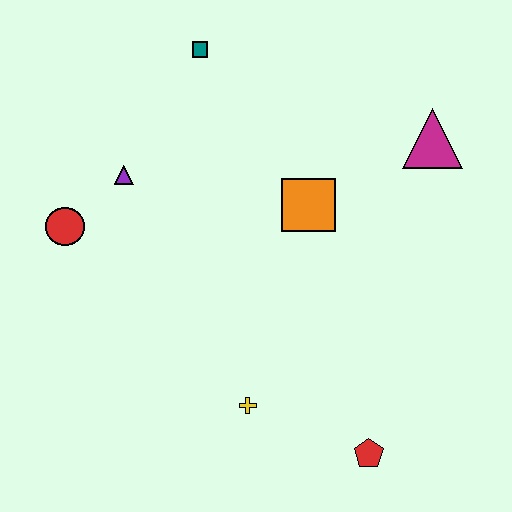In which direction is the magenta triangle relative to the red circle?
The magenta triangle is to the right of the red circle.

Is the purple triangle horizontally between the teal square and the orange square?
No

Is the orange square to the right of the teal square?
Yes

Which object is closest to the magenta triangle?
The orange square is closest to the magenta triangle.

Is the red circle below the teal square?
Yes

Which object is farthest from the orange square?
The red pentagon is farthest from the orange square.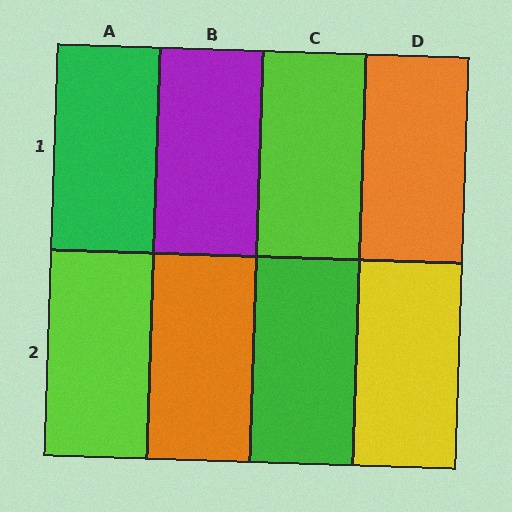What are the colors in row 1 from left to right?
Green, purple, lime, orange.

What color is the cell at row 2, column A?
Lime.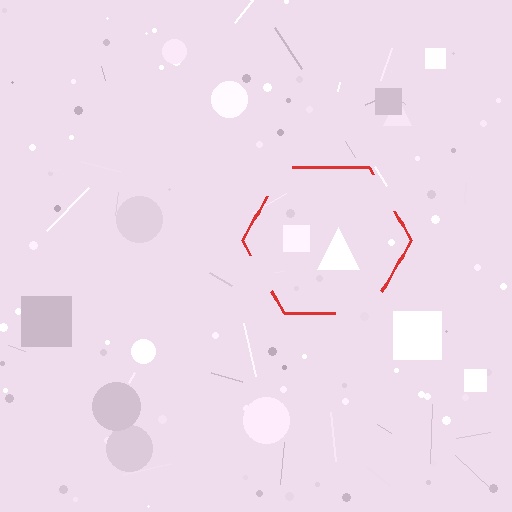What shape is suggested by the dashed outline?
The dashed outline suggests a hexagon.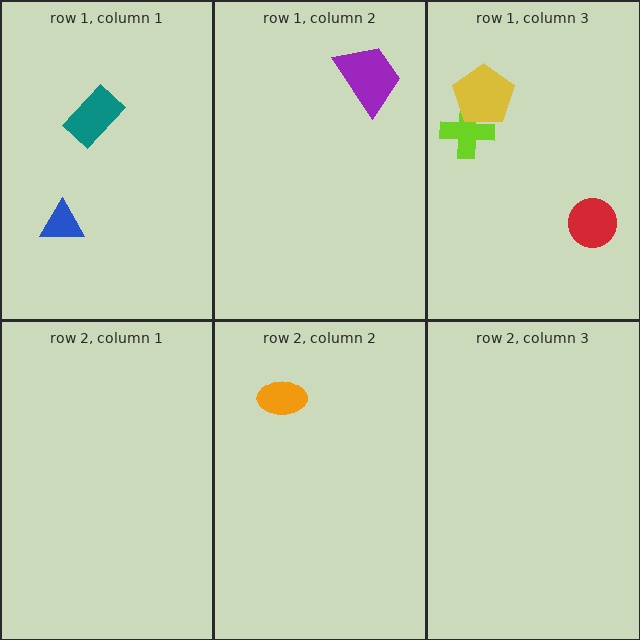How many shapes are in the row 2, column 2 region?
1.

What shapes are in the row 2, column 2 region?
The orange ellipse.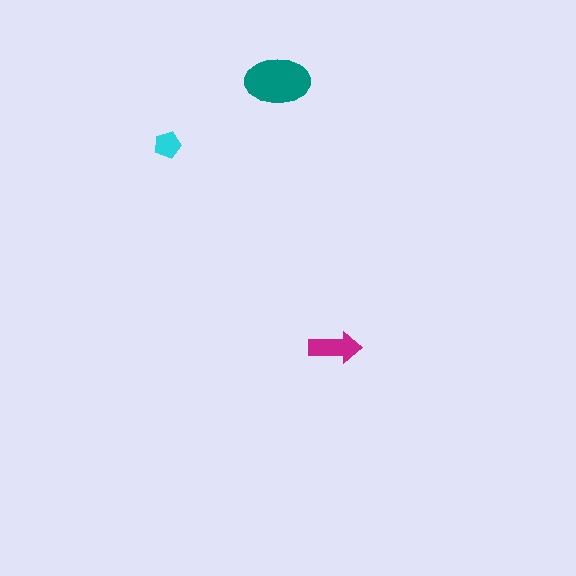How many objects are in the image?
There are 3 objects in the image.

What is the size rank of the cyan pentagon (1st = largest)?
3rd.